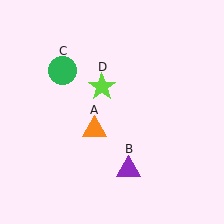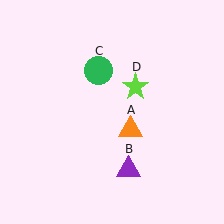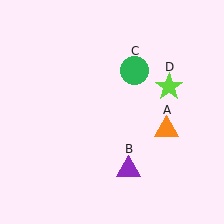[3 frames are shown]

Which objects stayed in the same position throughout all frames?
Purple triangle (object B) remained stationary.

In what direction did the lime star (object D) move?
The lime star (object D) moved right.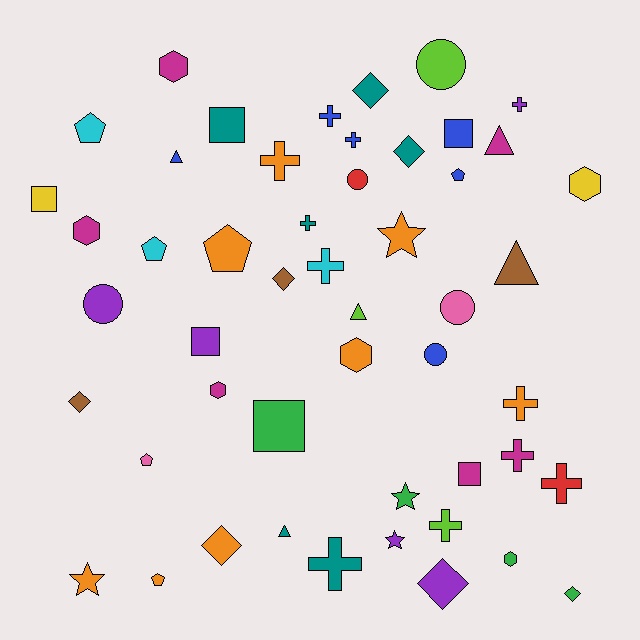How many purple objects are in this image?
There are 5 purple objects.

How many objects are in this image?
There are 50 objects.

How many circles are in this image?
There are 5 circles.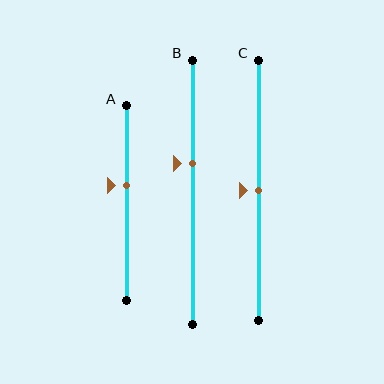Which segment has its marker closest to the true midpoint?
Segment C has its marker closest to the true midpoint.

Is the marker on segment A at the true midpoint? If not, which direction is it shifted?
No, the marker on segment A is shifted upward by about 9% of the segment length.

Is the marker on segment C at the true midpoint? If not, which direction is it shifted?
Yes, the marker on segment C is at the true midpoint.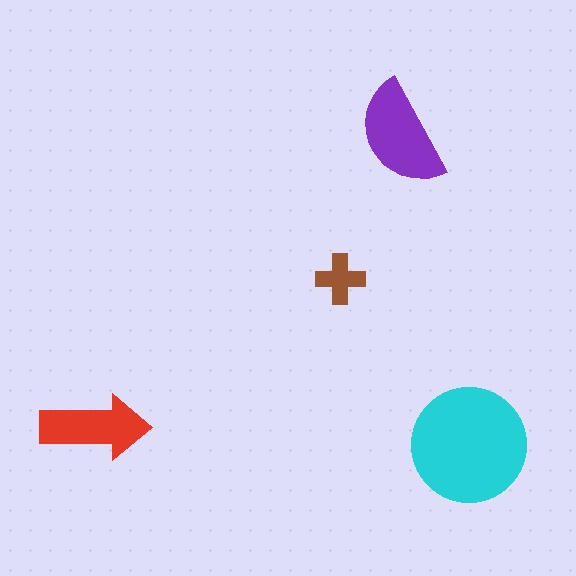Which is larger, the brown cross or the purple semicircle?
The purple semicircle.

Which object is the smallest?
The brown cross.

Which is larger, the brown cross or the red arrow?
The red arrow.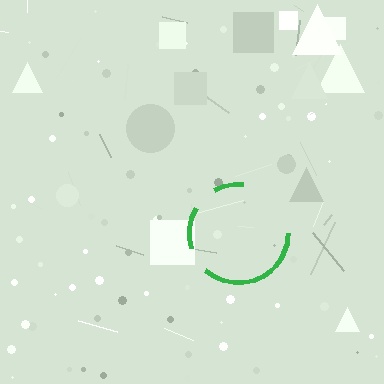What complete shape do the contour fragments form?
The contour fragments form a circle.